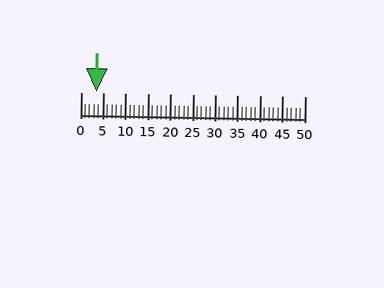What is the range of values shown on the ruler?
The ruler shows values from 0 to 50.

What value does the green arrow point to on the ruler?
The green arrow points to approximately 4.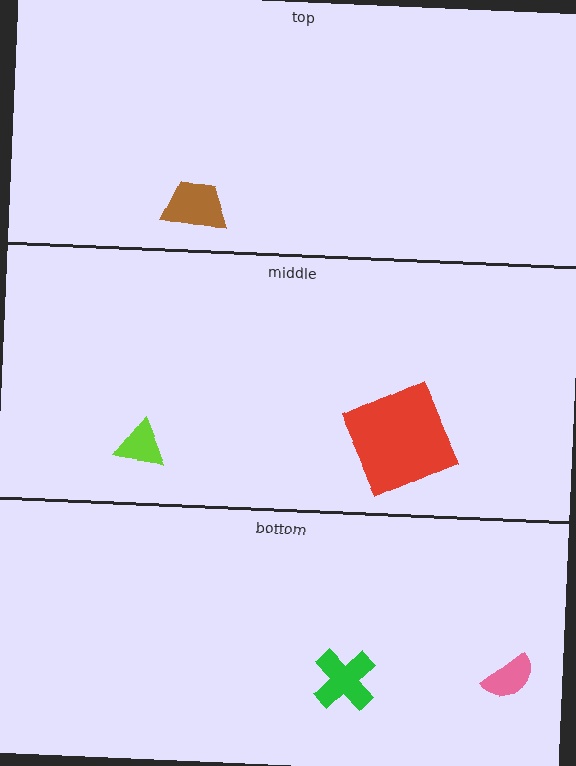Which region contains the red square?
The middle region.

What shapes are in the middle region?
The lime triangle, the red square.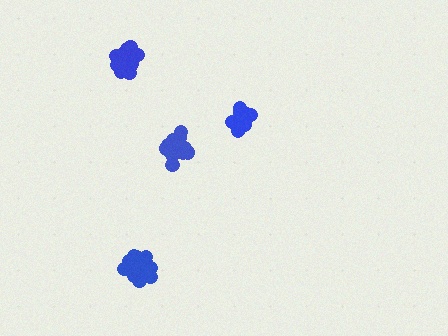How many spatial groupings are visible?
There are 4 spatial groupings.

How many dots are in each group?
Group 1: 16 dots, Group 2: 15 dots, Group 3: 15 dots, Group 4: 19 dots (65 total).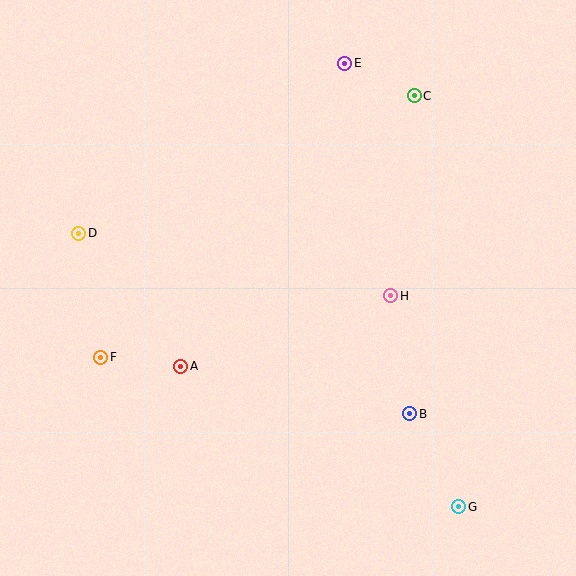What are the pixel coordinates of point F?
Point F is at (101, 357).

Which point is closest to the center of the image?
Point H at (391, 296) is closest to the center.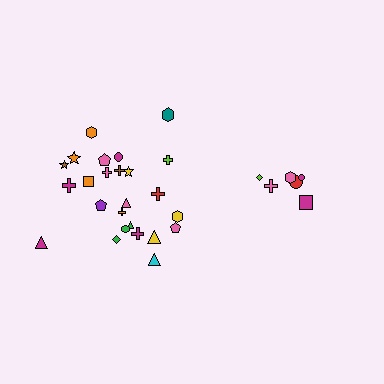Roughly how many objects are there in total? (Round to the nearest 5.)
Roughly 30 objects in total.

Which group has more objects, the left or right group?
The left group.